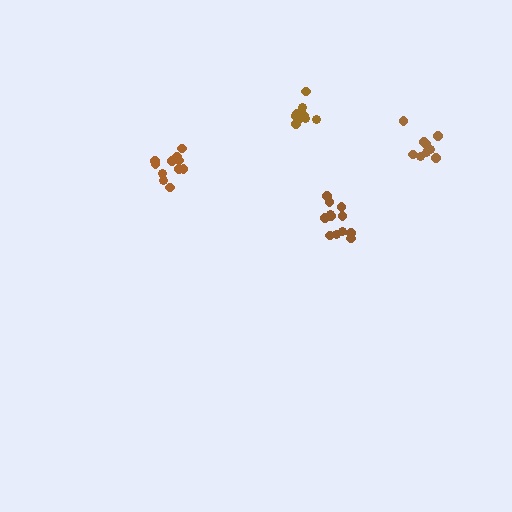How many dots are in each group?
Group 1: 9 dots, Group 2: 12 dots, Group 3: 9 dots, Group 4: 12 dots (42 total).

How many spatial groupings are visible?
There are 4 spatial groupings.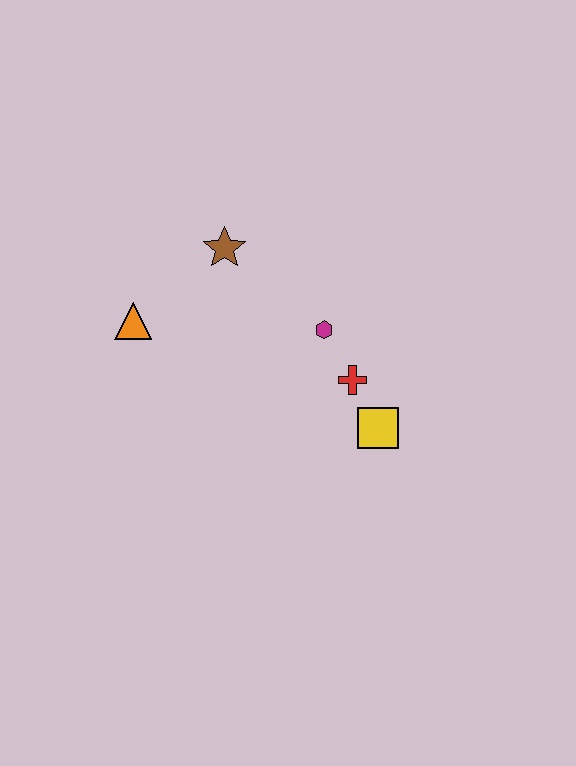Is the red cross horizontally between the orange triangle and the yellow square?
Yes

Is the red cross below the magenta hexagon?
Yes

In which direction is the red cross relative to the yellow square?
The red cross is above the yellow square.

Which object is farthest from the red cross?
The orange triangle is farthest from the red cross.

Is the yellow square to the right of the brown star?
Yes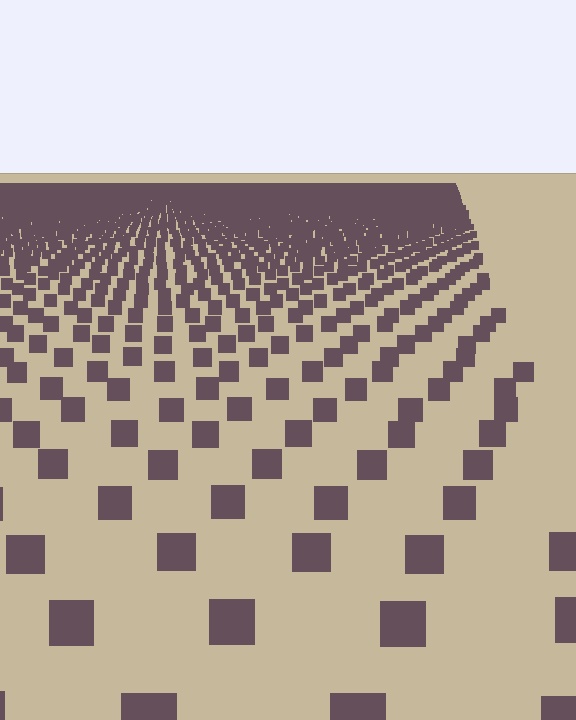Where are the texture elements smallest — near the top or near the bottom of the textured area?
Near the top.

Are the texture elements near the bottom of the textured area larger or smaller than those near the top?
Larger. Near the bottom, elements are closer to the viewer and appear at a bigger on-screen size.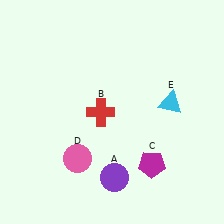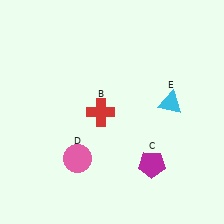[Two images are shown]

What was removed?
The purple circle (A) was removed in Image 2.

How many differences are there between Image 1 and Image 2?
There is 1 difference between the two images.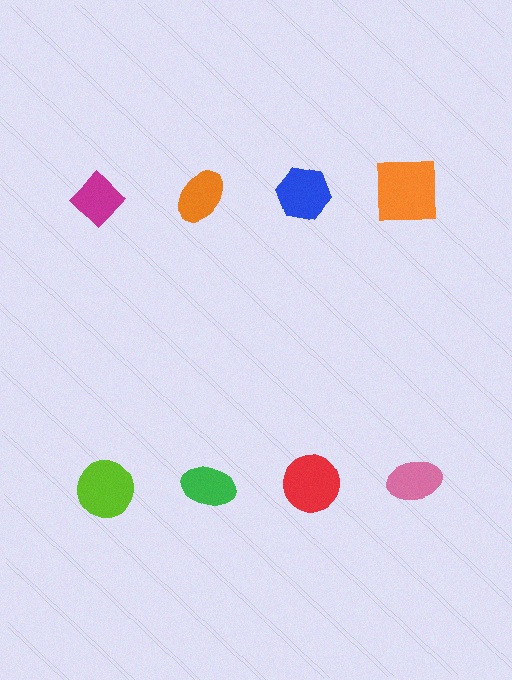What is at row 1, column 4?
An orange square.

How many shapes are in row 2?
4 shapes.